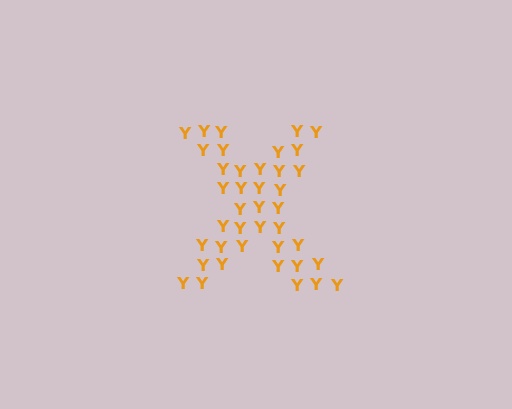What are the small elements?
The small elements are letter Y's.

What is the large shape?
The large shape is the letter X.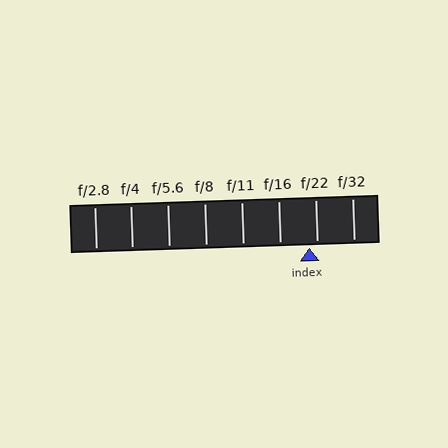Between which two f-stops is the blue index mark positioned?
The index mark is between f/16 and f/22.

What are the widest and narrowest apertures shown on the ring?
The widest aperture shown is f/2.8 and the narrowest is f/32.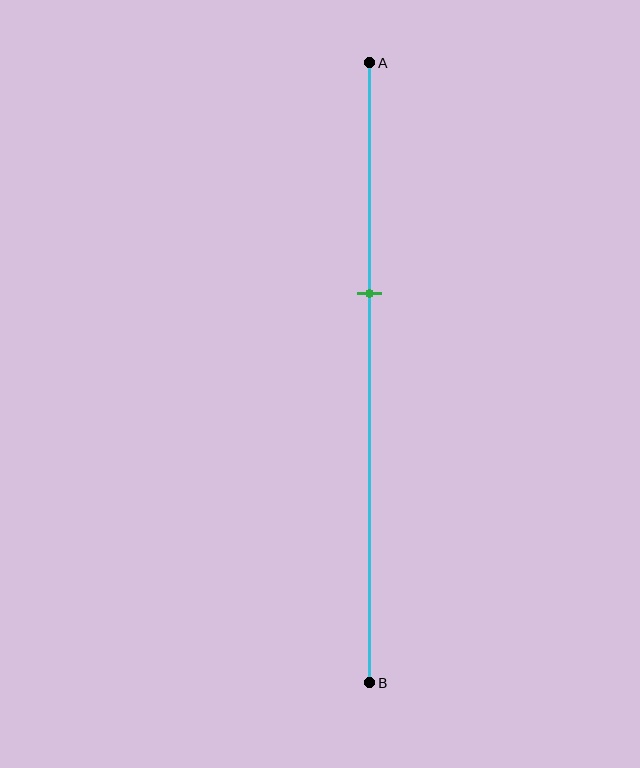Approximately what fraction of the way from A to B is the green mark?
The green mark is approximately 35% of the way from A to B.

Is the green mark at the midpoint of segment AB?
No, the mark is at about 35% from A, not at the 50% midpoint.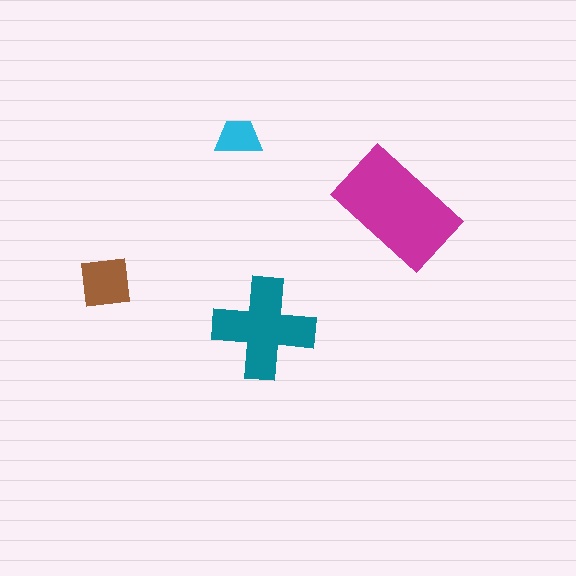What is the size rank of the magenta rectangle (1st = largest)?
1st.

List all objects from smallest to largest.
The cyan trapezoid, the brown square, the teal cross, the magenta rectangle.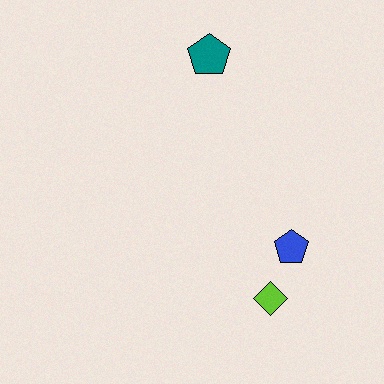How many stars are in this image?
There are no stars.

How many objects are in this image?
There are 3 objects.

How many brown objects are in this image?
There are no brown objects.